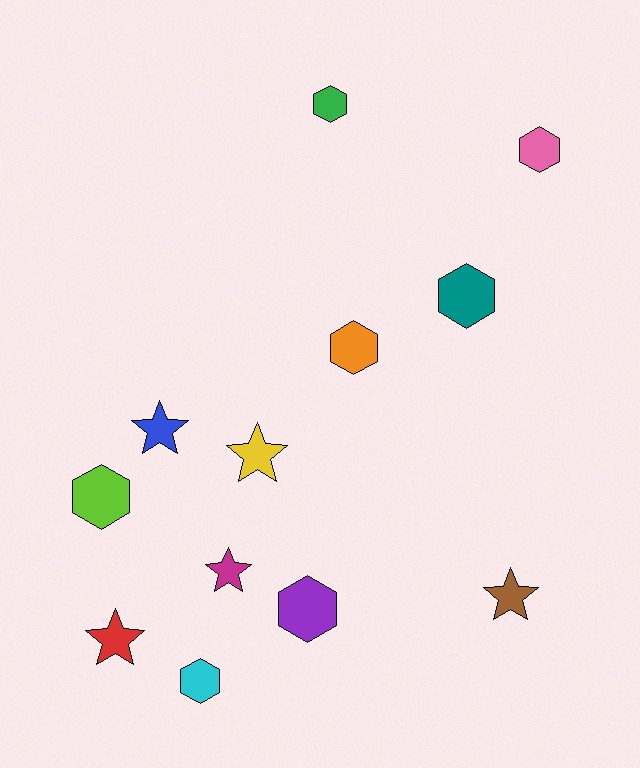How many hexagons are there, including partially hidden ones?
There are 7 hexagons.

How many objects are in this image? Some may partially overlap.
There are 12 objects.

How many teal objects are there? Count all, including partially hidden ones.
There is 1 teal object.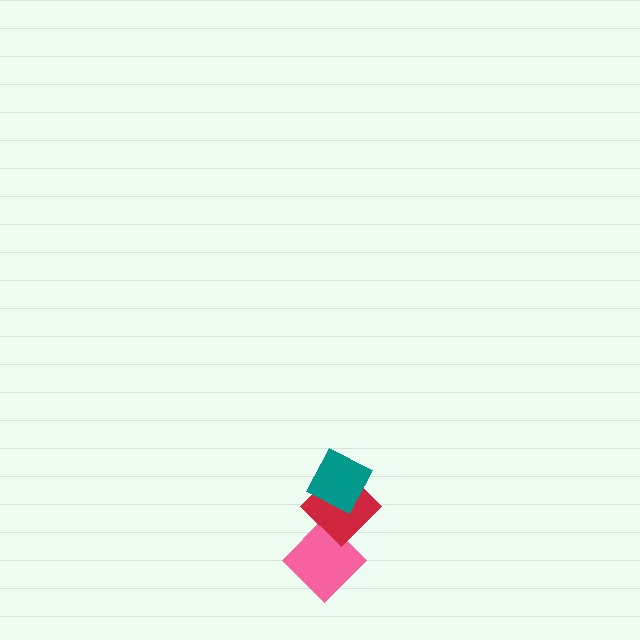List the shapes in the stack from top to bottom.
From top to bottom: the teal diamond, the red diamond, the pink diamond.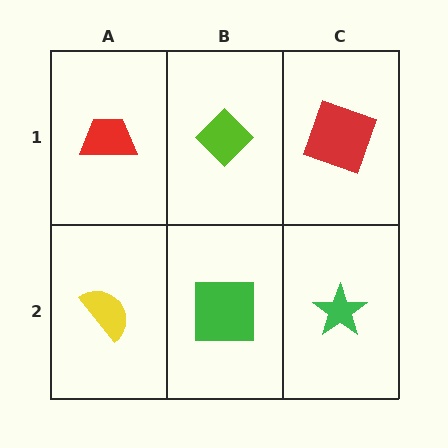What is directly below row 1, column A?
A yellow semicircle.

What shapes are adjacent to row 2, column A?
A red trapezoid (row 1, column A), a green square (row 2, column B).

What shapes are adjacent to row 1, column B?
A green square (row 2, column B), a red trapezoid (row 1, column A), a red square (row 1, column C).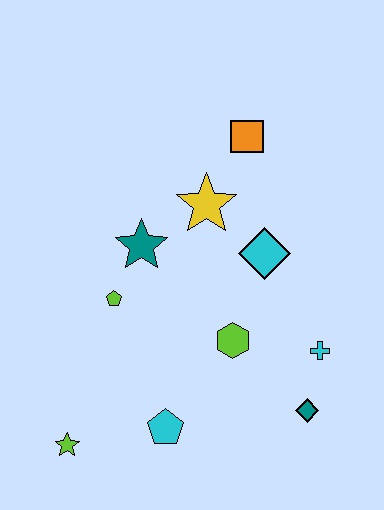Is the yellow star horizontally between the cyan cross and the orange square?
No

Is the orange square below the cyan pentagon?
No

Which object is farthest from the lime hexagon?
The orange square is farthest from the lime hexagon.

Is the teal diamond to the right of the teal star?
Yes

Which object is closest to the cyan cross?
The teal diamond is closest to the cyan cross.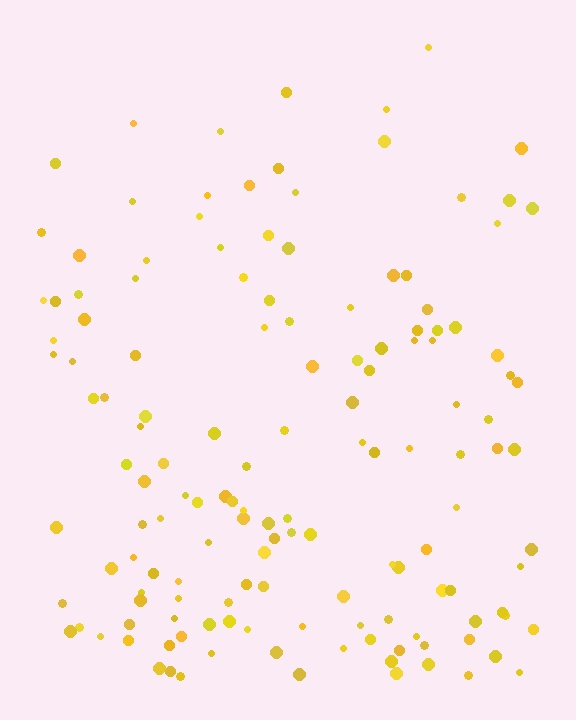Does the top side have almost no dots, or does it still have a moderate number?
Still a moderate number, just noticeably fewer than the bottom.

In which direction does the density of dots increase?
From top to bottom, with the bottom side densest.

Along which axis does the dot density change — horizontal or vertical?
Vertical.